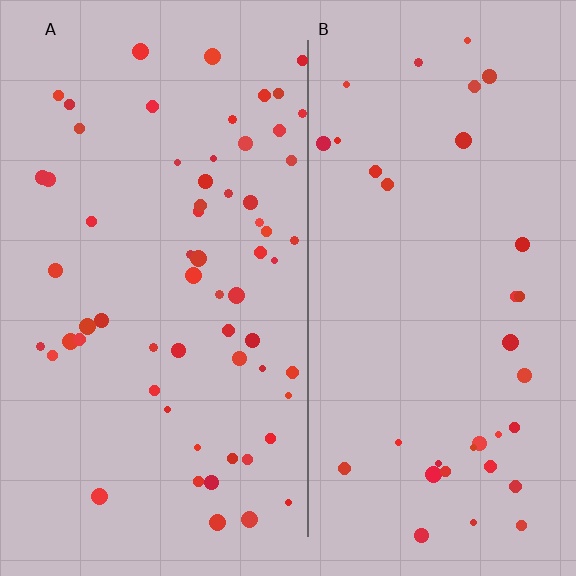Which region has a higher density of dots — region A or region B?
A (the left).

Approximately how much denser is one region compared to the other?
Approximately 1.8× — region A over region B.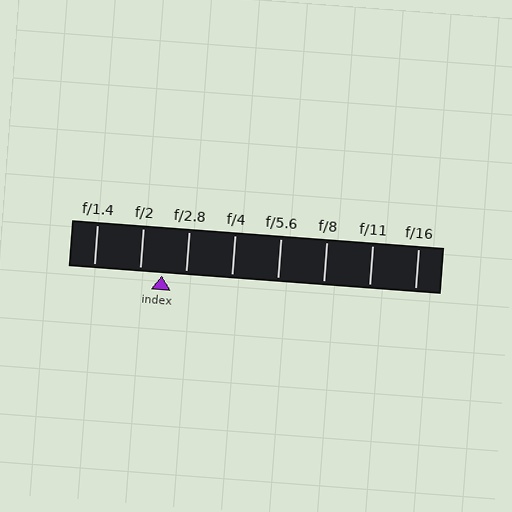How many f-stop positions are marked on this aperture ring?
There are 8 f-stop positions marked.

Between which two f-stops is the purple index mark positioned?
The index mark is between f/2 and f/2.8.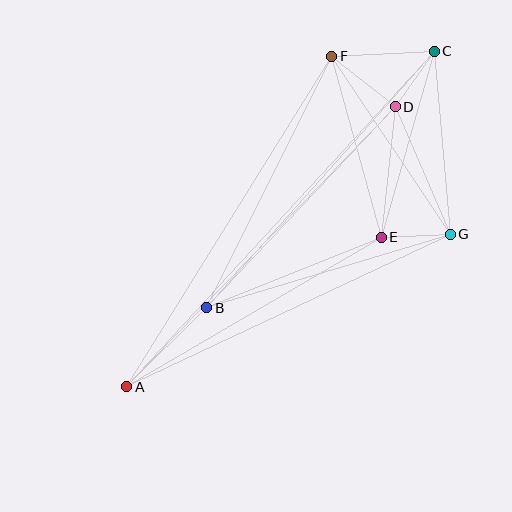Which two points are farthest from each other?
Points A and C are farthest from each other.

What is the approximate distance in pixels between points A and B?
The distance between A and B is approximately 112 pixels.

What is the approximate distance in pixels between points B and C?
The distance between B and C is approximately 343 pixels.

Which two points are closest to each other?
Points C and D are closest to each other.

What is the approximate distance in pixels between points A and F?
The distance between A and F is approximately 389 pixels.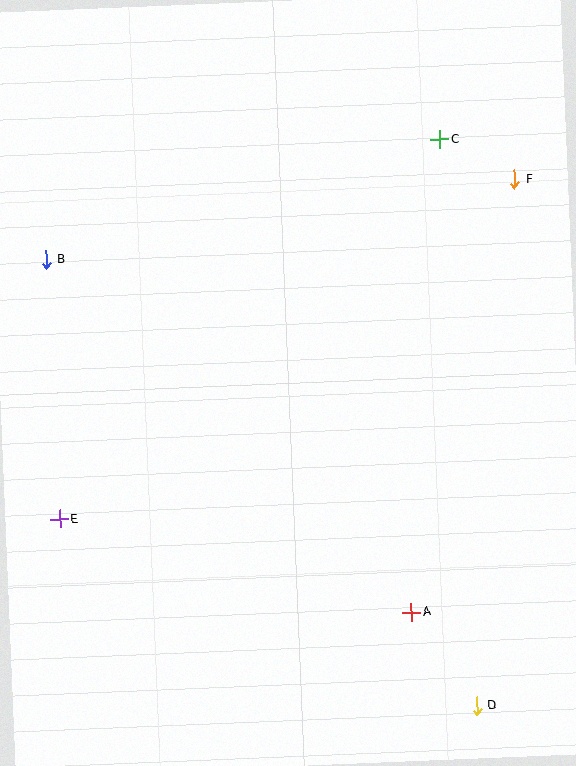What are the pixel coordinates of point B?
Point B is at (46, 260).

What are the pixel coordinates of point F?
Point F is at (515, 179).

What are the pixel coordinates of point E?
Point E is at (60, 519).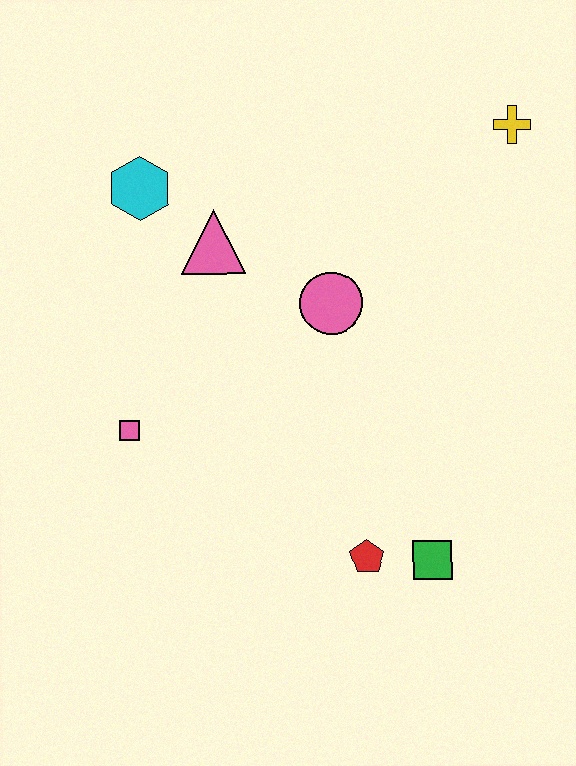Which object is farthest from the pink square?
The yellow cross is farthest from the pink square.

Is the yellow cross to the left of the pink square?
No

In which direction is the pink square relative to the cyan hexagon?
The pink square is below the cyan hexagon.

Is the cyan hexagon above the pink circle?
Yes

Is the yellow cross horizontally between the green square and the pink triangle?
No